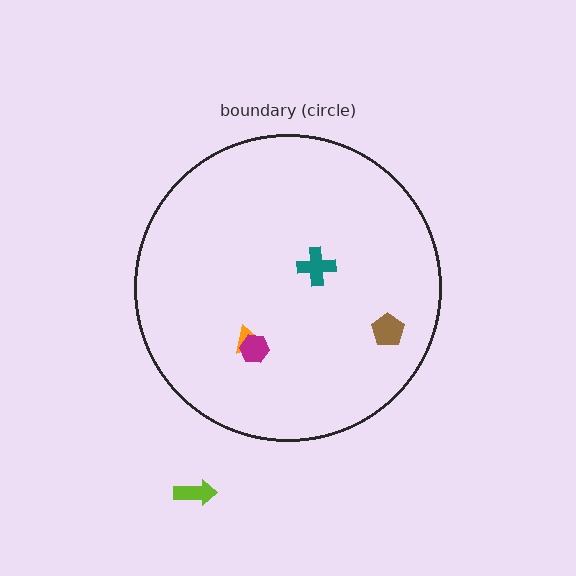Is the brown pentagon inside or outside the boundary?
Inside.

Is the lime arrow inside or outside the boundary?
Outside.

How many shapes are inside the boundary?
4 inside, 1 outside.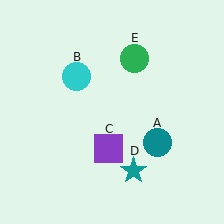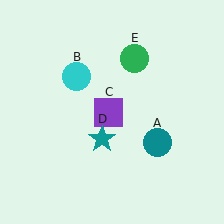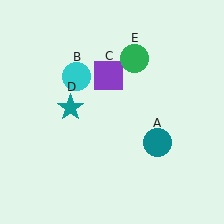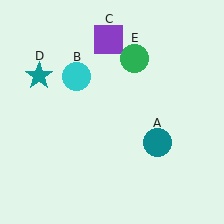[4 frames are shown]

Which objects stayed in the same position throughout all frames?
Teal circle (object A) and cyan circle (object B) and green circle (object E) remained stationary.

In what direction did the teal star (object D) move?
The teal star (object D) moved up and to the left.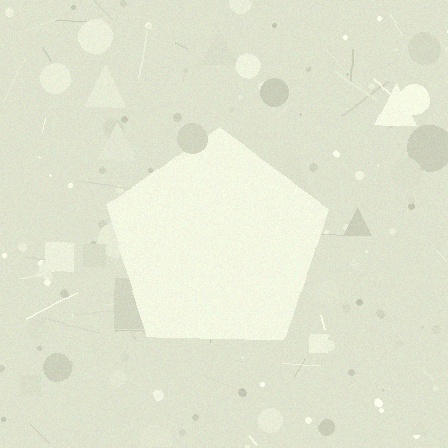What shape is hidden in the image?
A pentagon is hidden in the image.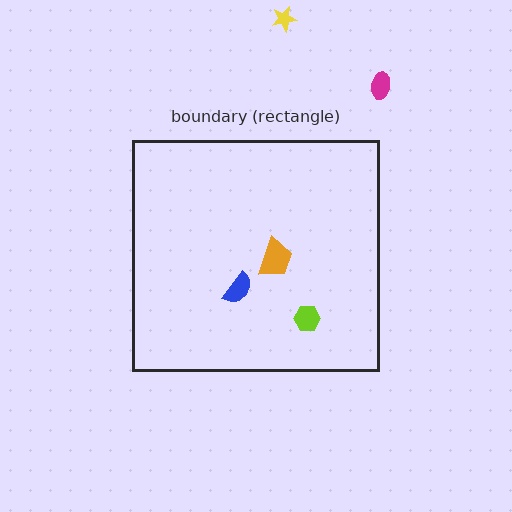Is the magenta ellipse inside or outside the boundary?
Outside.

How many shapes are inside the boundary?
3 inside, 2 outside.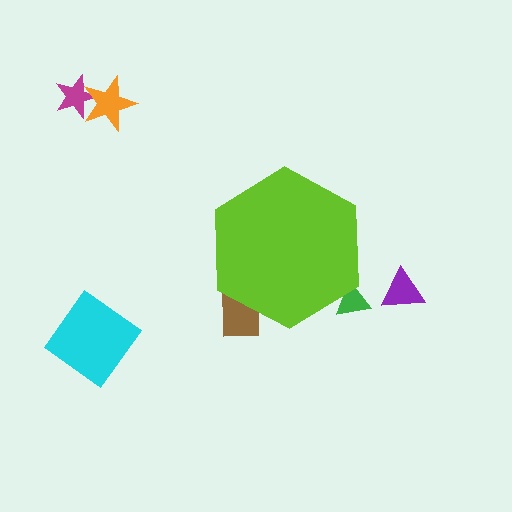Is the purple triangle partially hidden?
No, the purple triangle is fully visible.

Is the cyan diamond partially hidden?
No, the cyan diamond is fully visible.